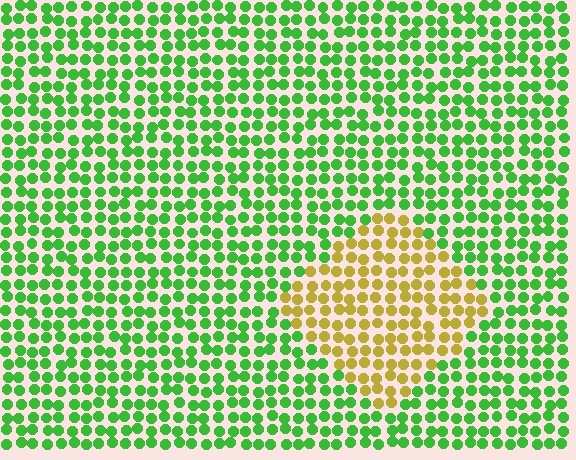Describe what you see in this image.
The image is filled with small green elements in a uniform arrangement. A diamond-shaped region is visible where the elements are tinted to a slightly different hue, forming a subtle color boundary.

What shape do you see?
I see a diamond.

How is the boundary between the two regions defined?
The boundary is defined purely by a slight shift in hue (about 65 degrees). Spacing, size, and orientation are identical on both sides.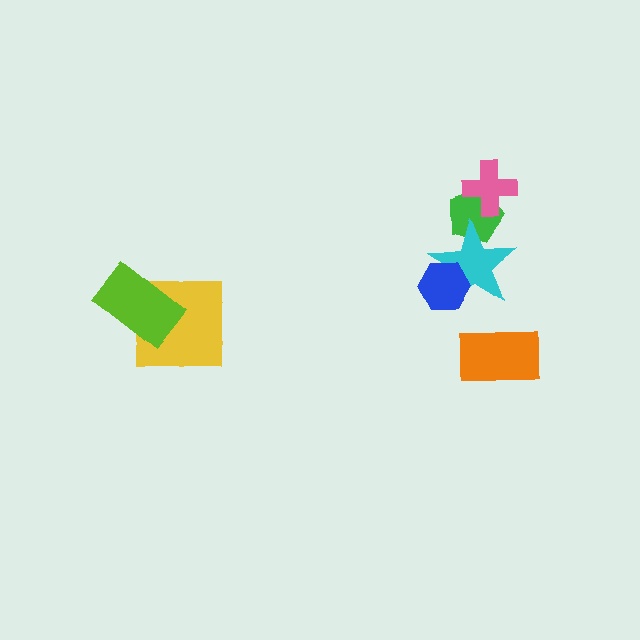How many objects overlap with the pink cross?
1 object overlaps with the pink cross.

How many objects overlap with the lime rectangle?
1 object overlaps with the lime rectangle.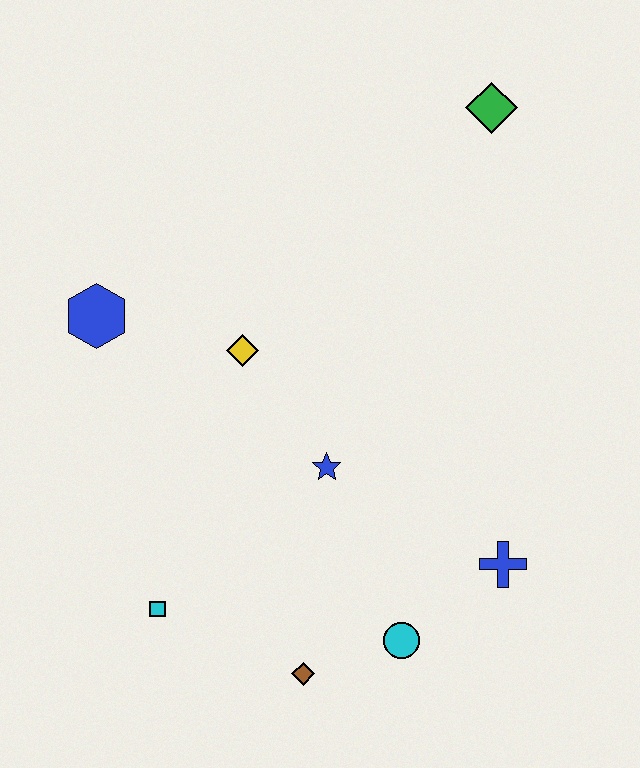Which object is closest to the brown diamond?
The cyan circle is closest to the brown diamond.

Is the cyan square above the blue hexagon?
No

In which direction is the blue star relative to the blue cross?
The blue star is to the left of the blue cross.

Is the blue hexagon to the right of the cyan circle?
No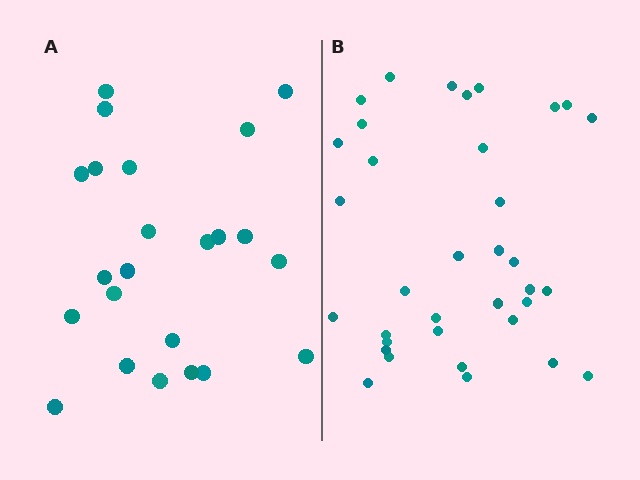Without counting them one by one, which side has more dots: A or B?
Region B (the right region) has more dots.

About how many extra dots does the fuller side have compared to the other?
Region B has roughly 12 or so more dots than region A.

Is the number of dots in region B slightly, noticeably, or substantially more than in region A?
Region B has substantially more. The ratio is roughly 1.5 to 1.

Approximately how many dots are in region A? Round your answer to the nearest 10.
About 20 dots. (The exact count is 23, which rounds to 20.)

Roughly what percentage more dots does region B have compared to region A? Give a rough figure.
About 50% more.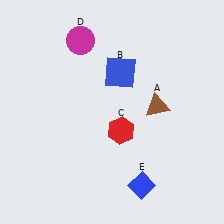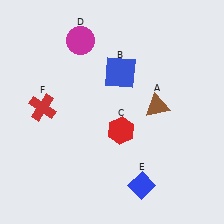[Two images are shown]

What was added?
A red cross (F) was added in Image 2.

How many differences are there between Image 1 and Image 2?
There is 1 difference between the two images.